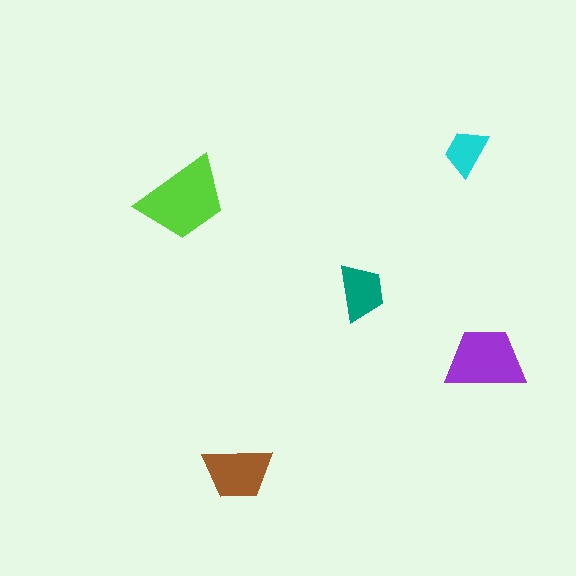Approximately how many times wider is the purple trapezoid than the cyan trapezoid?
About 1.5 times wider.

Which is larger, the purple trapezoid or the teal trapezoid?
The purple one.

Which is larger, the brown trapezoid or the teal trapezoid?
The brown one.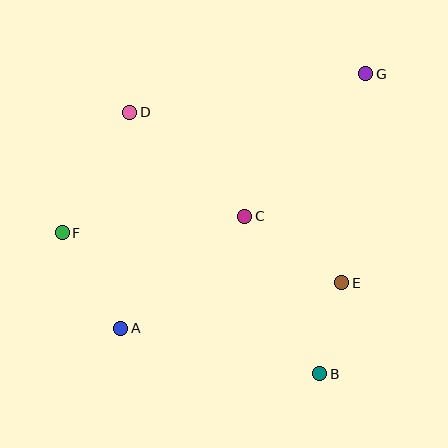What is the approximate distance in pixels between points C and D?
The distance between C and D is approximately 155 pixels.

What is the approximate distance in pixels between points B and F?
The distance between B and F is approximately 293 pixels.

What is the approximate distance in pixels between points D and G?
The distance between D and G is approximately 239 pixels.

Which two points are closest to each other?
Points B and E are closest to each other.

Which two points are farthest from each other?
Points A and G are farthest from each other.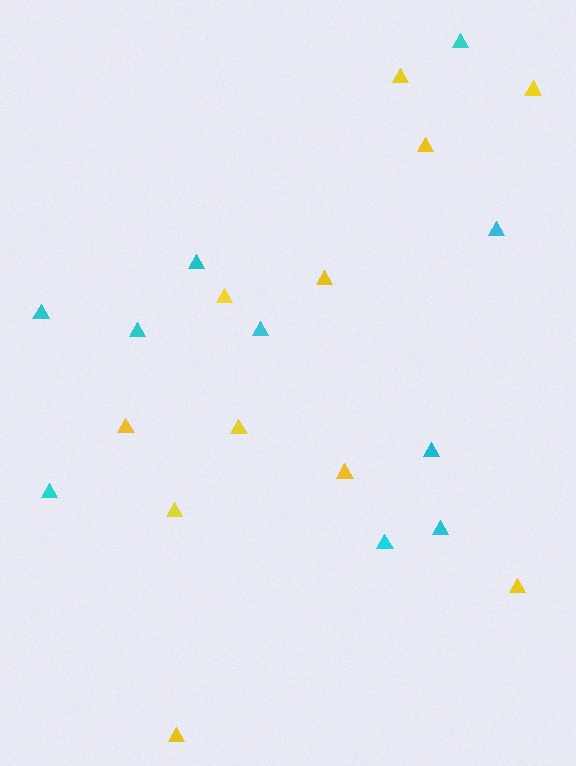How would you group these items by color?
There are 2 groups: one group of yellow triangles (11) and one group of cyan triangles (10).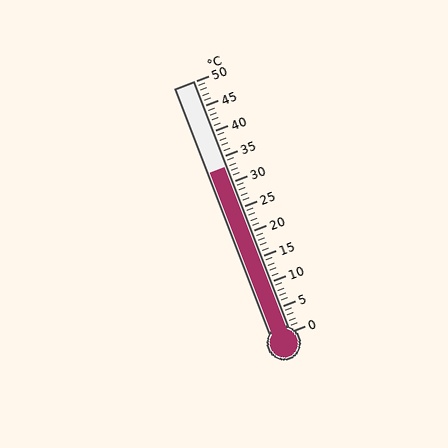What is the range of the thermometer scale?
The thermometer scale ranges from 0°C to 50°C.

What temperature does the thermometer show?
The thermometer shows approximately 33°C.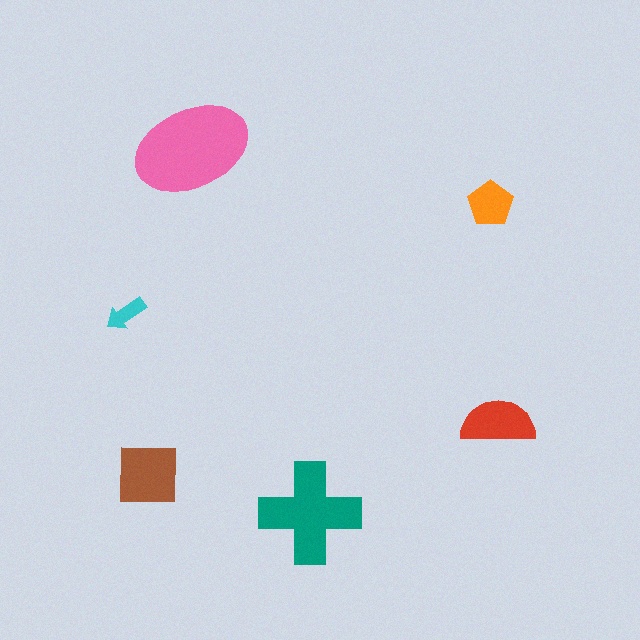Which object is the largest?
The pink ellipse.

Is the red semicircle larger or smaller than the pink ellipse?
Smaller.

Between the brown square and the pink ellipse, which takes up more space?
The pink ellipse.